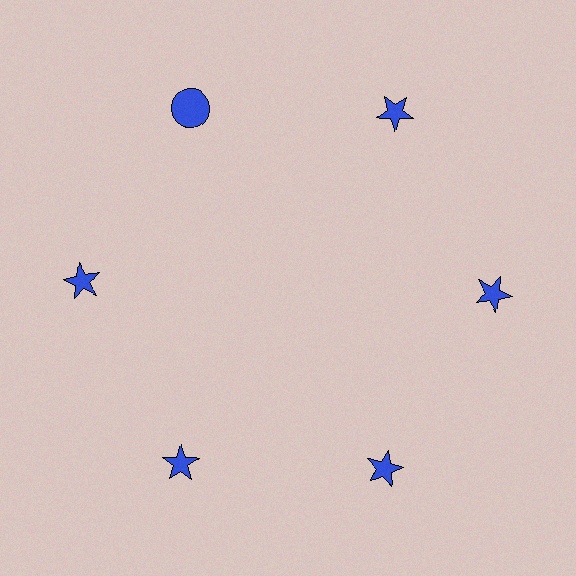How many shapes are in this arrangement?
There are 6 shapes arranged in a ring pattern.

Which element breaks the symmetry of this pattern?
The blue circle at roughly the 11 o'clock position breaks the symmetry. All other shapes are blue stars.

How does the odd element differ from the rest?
It has a different shape: circle instead of star.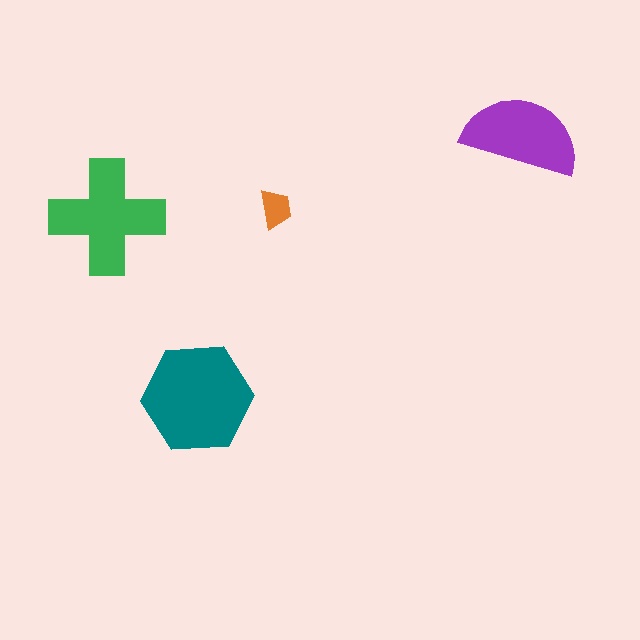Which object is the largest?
The teal hexagon.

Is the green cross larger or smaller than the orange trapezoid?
Larger.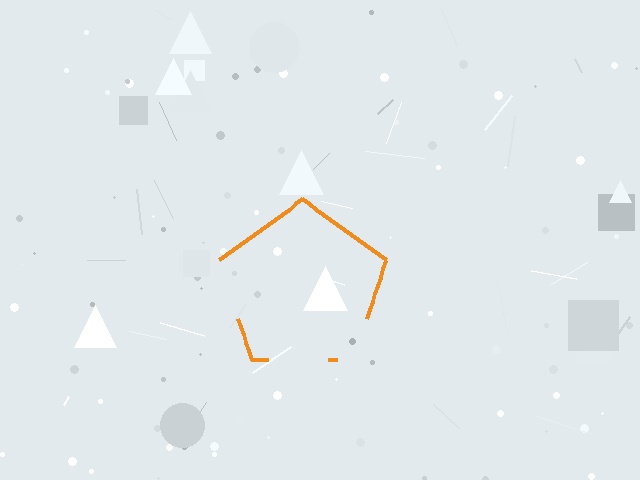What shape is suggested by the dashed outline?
The dashed outline suggests a pentagon.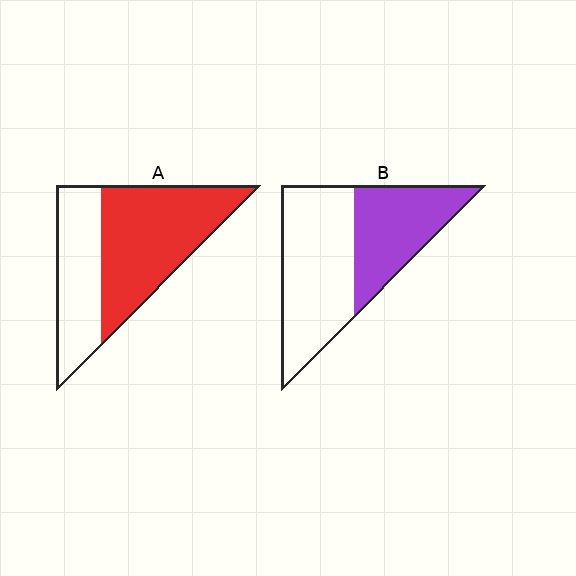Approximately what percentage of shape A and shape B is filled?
A is approximately 60% and B is approximately 40%.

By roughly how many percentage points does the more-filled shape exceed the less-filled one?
By roughly 20 percentage points (A over B).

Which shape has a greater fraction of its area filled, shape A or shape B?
Shape A.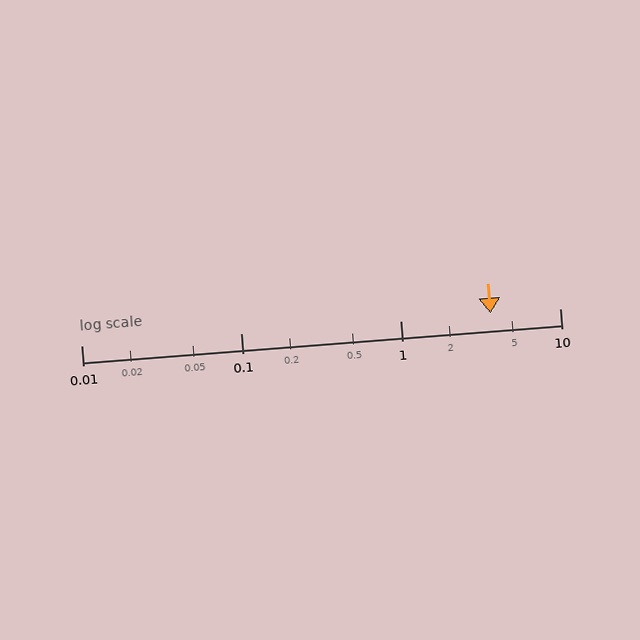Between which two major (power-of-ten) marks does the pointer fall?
The pointer is between 1 and 10.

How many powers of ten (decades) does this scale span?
The scale spans 3 decades, from 0.01 to 10.